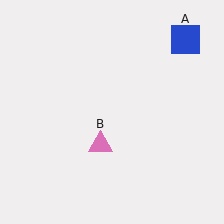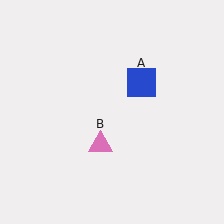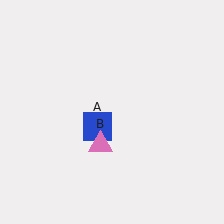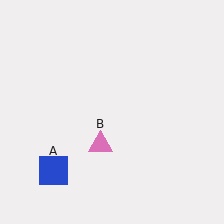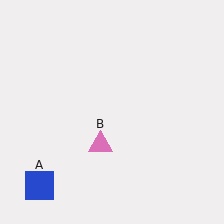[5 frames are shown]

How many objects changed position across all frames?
1 object changed position: blue square (object A).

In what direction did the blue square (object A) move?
The blue square (object A) moved down and to the left.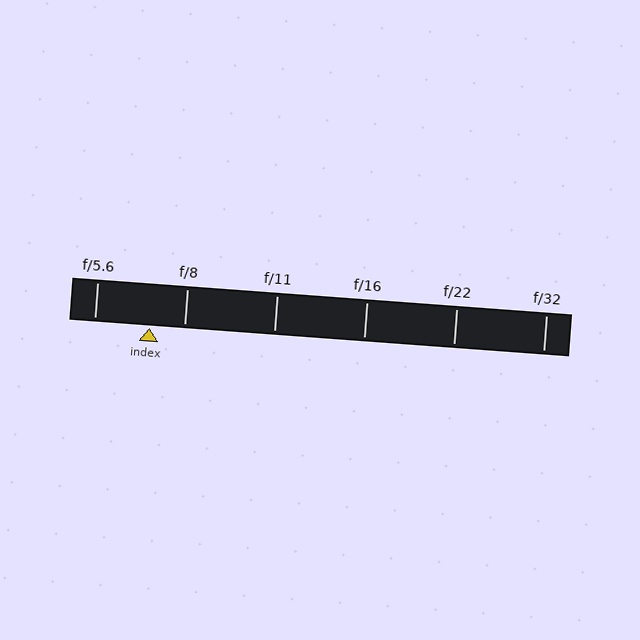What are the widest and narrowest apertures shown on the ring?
The widest aperture shown is f/5.6 and the narrowest is f/32.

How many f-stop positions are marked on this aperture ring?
There are 6 f-stop positions marked.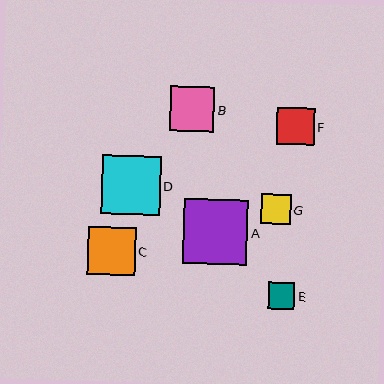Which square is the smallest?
Square E is the smallest with a size of approximately 27 pixels.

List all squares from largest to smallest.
From largest to smallest: A, D, C, B, F, G, E.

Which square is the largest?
Square A is the largest with a size of approximately 65 pixels.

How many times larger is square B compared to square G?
Square B is approximately 1.5 times the size of square G.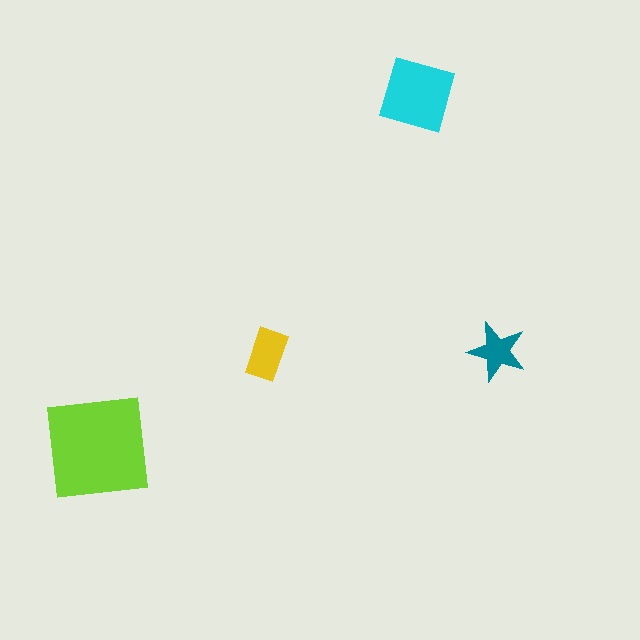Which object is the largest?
The lime square.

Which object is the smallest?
The teal star.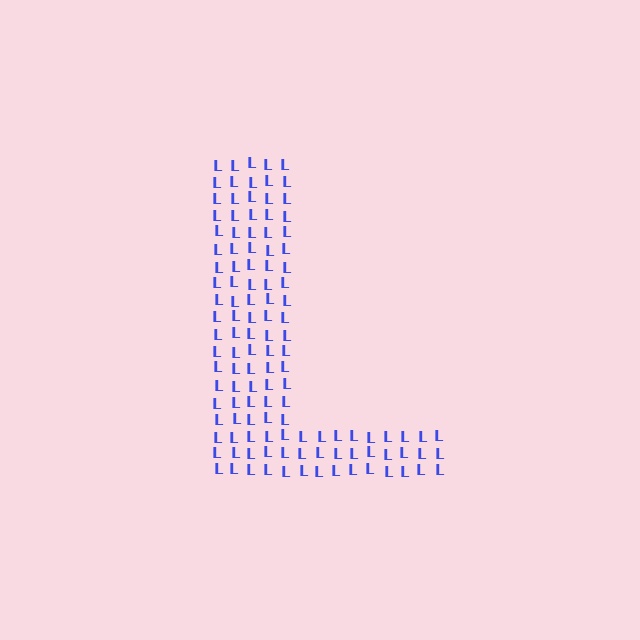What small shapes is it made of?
It is made of small letter L's.